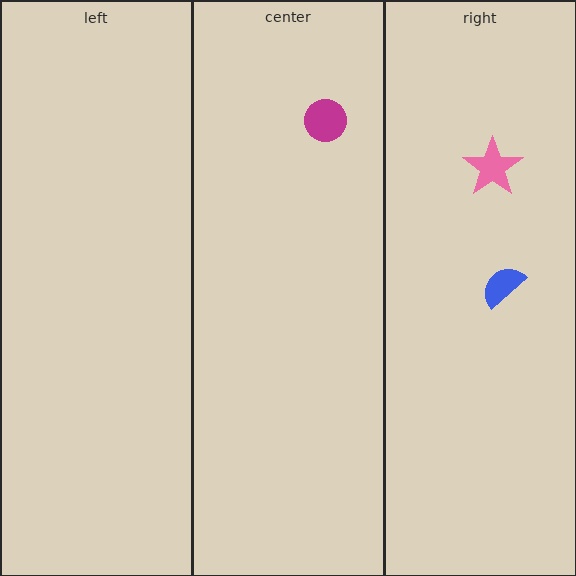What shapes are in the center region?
The magenta circle.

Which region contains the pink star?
The right region.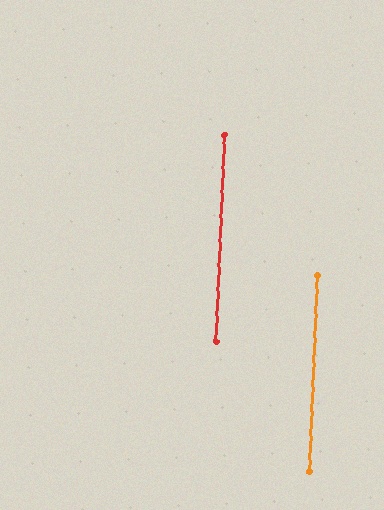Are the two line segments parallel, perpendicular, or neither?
Parallel — their directions differ by only 0.1°.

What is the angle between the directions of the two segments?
Approximately 0 degrees.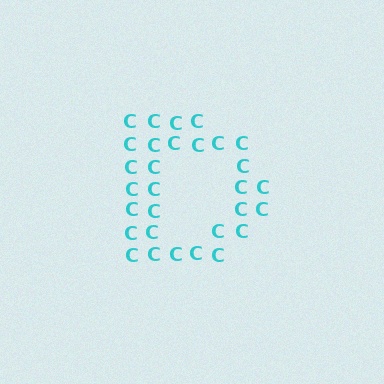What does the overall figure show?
The overall figure shows the letter D.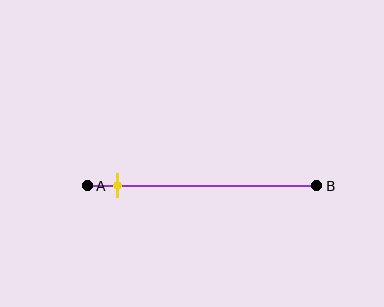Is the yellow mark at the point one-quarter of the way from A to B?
No, the mark is at about 15% from A, not at the 25% one-quarter point.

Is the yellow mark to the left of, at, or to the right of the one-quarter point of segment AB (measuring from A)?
The yellow mark is to the left of the one-quarter point of segment AB.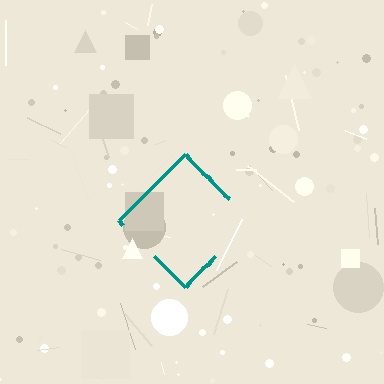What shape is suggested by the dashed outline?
The dashed outline suggests a diamond.